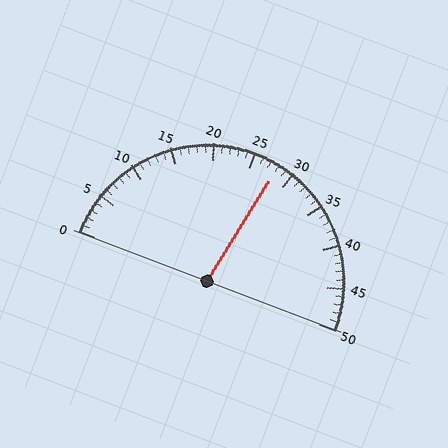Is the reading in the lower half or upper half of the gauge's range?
The reading is in the upper half of the range (0 to 50).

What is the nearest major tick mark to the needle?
The nearest major tick mark is 30.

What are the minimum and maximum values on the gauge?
The gauge ranges from 0 to 50.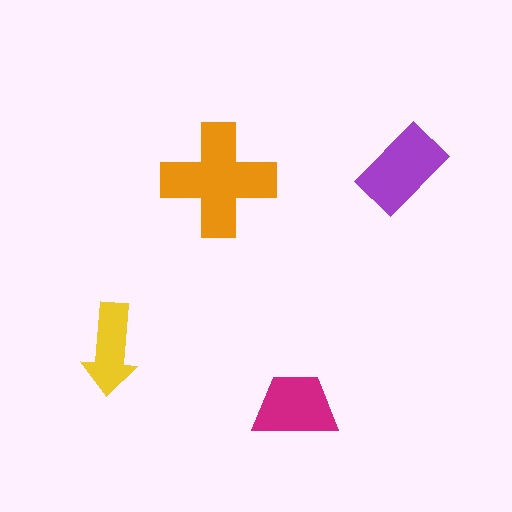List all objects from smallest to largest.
The yellow arrow, the magenta trapezoid, the purple rectangle, the orange cross.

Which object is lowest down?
The magenta trapezoid is bottommost.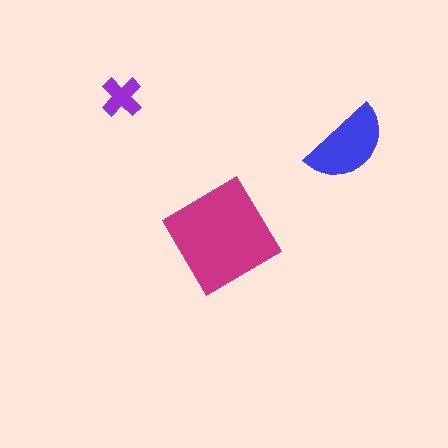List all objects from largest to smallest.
The magenta diamond, the blue semicircle, the purple cross.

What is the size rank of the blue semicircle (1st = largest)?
2nd.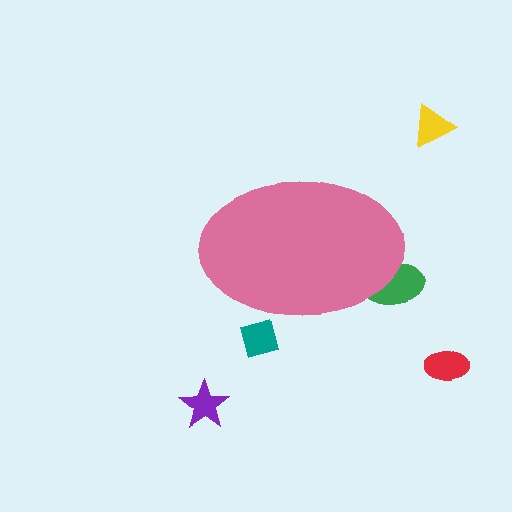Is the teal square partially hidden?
Yes, the teal square is partially hidden behind the pink ellipse.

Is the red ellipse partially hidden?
No, the red ellipse is fully visible.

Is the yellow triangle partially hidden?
No, the yellow triangle is fully visible.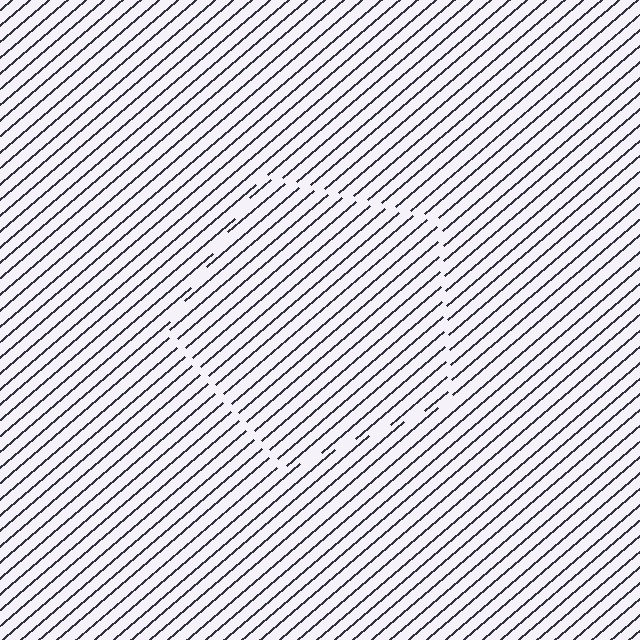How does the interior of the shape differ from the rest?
The interior of the shape contains the same grating, shifted by half a period — the contour is defined by the phase discontinuity where line-ends from the inner and outer gratings abut.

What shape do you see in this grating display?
An illusory pentagon. The interior of the shape contains the same grating, shifted by half a period — the contour is defined by the phase discontinuity where line-ends from the inner and outer gratings abut.